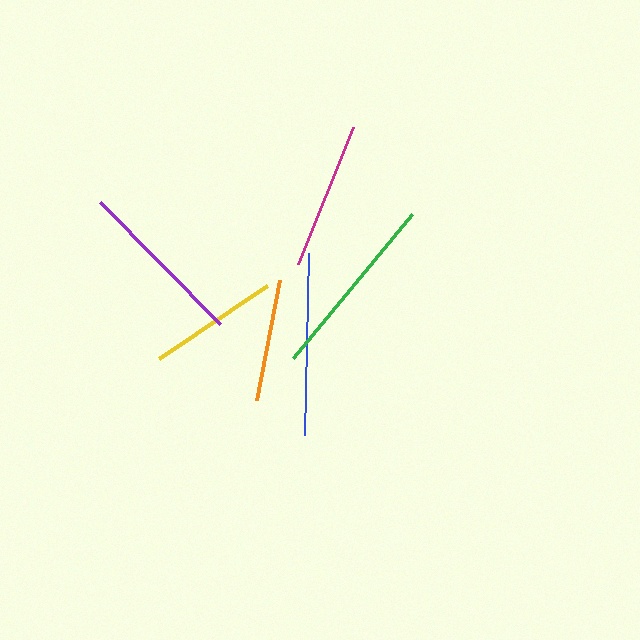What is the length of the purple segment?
The purple segment is approximately 171 pixels long.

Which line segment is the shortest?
The orange line is the shortest at approximately 122 pixels.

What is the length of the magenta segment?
The magenta segment is approximately 148 pixels long.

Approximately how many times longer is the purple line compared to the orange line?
The purple line is approximately 1.4 times the length of the orange line.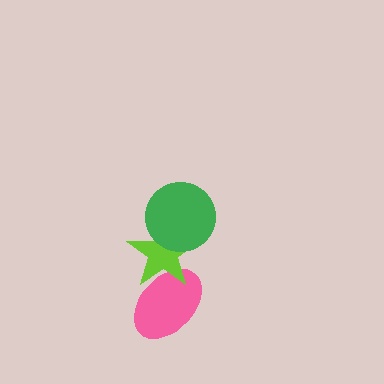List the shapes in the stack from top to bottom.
From top to bottom: the green circle, the lime star, the pink ellipse.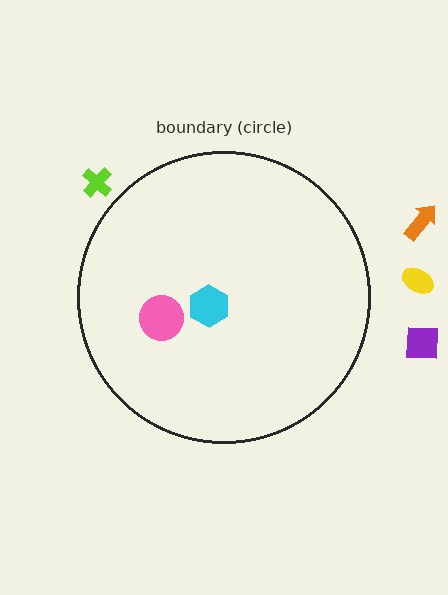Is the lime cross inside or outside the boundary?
Outside.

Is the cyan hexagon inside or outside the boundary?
Inside.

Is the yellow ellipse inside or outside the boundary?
Outside.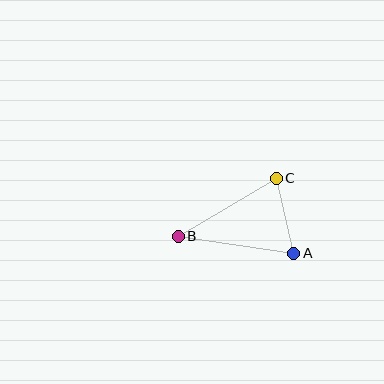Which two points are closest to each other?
Points A and C are closest to each other.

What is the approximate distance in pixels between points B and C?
The distance between B and C is approximately 114 pixels.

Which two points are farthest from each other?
Points A and B are farthest from each other.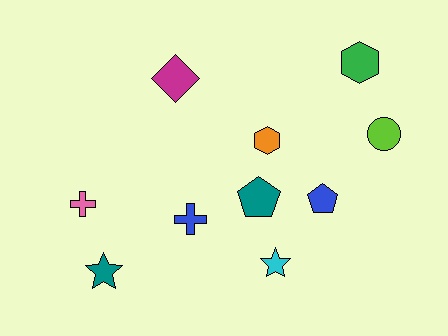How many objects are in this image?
There are 10 objects.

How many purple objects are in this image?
There are no purple objects.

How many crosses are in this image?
There are 2 crosses.